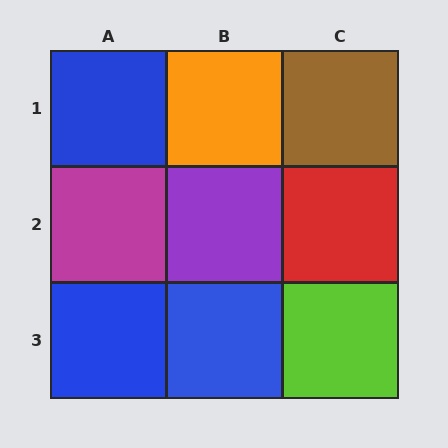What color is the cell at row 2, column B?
Purple.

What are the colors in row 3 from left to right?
Blue, blue, lime.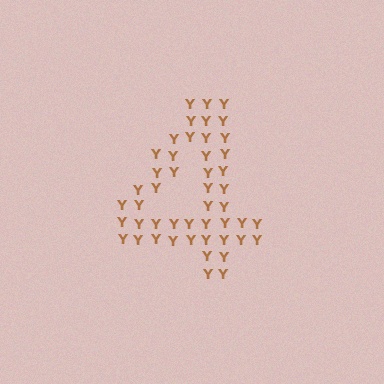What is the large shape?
The large shape is the digit 4.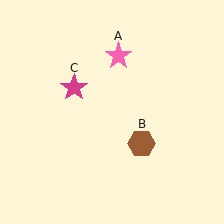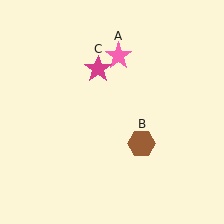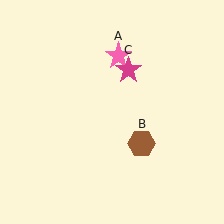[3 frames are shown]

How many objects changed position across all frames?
1 object changed position: magenta star (object C).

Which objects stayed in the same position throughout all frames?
Pink star (object A) and brown hexagon (object B) remained stationary.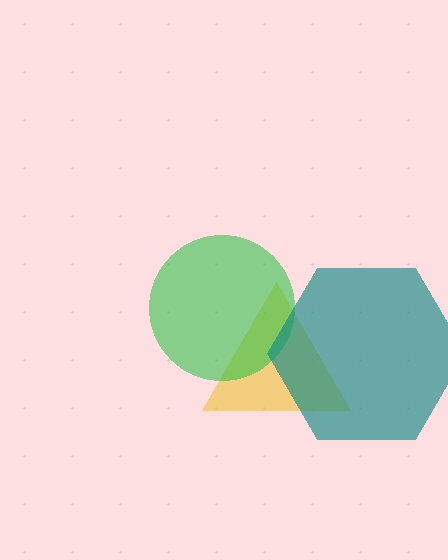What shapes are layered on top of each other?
The layered shapes are: a yellow triangle, a green circle, a teal hexagon.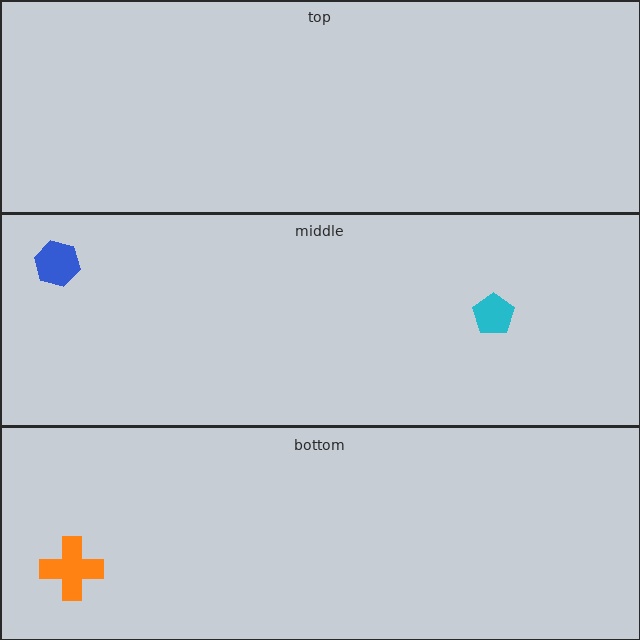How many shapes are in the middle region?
2.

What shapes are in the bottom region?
The orange cross.